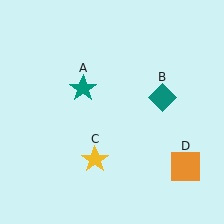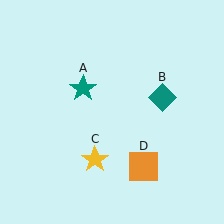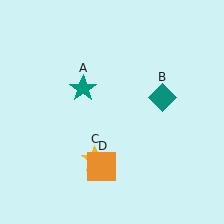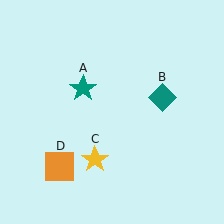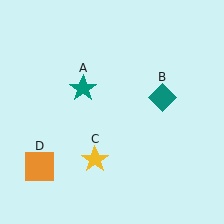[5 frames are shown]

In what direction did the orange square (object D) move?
The orange square (object D) moved left.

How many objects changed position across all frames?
1 object changed position: orange square (object D).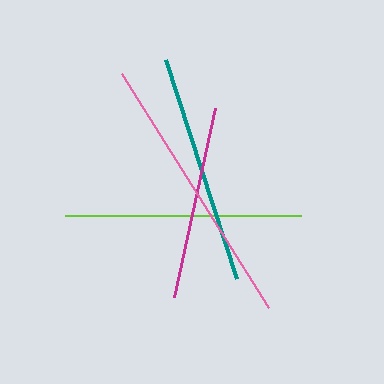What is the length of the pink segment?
The pink segment is approximately 276 pixels long.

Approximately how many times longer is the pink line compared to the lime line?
The pink line is approximately 1.2 times the length of the lime line.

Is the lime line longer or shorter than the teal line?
The lime line is longer than the teal line.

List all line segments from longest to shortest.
From longest to shortest: pink, lime, teal, magenta.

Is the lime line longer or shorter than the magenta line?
The lime line is longer than the magenta line.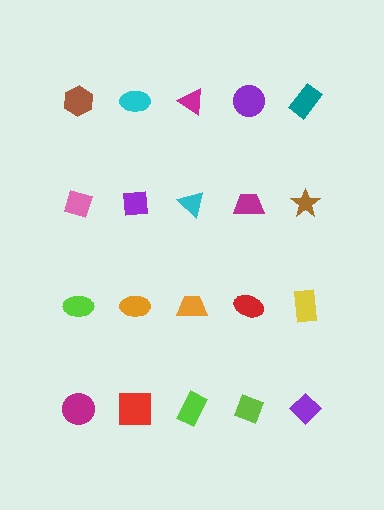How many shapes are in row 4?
5 shapes.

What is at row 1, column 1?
A brown hexagon.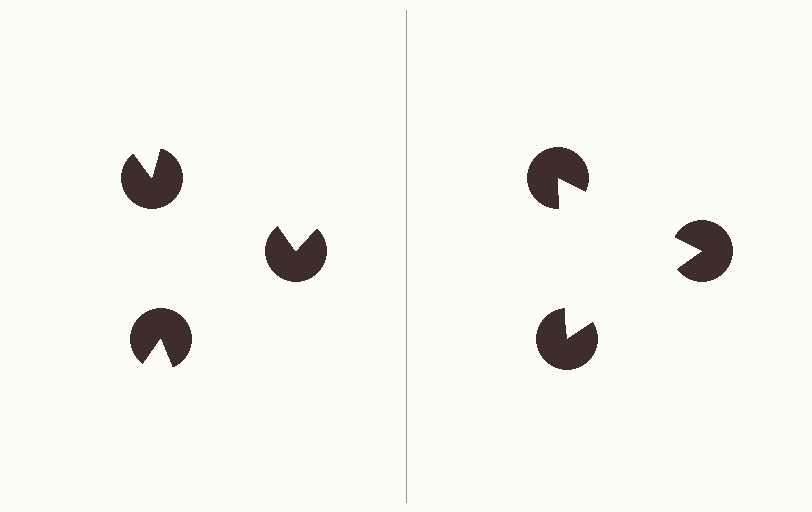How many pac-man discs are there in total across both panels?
6 — 3 on each side.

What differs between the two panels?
The pac-man discs are positioned identically on both sides; only the wedge orientations differ. On the right they align to a triangle; on the left they are misaligned.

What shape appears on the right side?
An illusory triangle.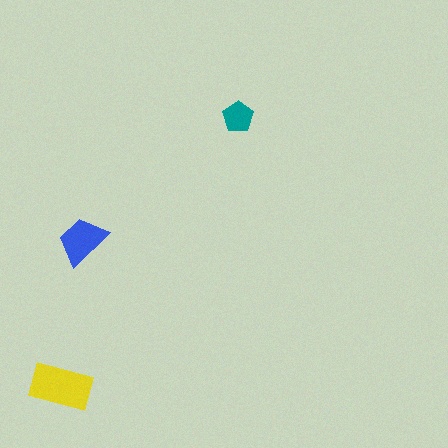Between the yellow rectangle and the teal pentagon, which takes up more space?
The yellow rectangle.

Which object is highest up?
The teal pentagon is topmost.